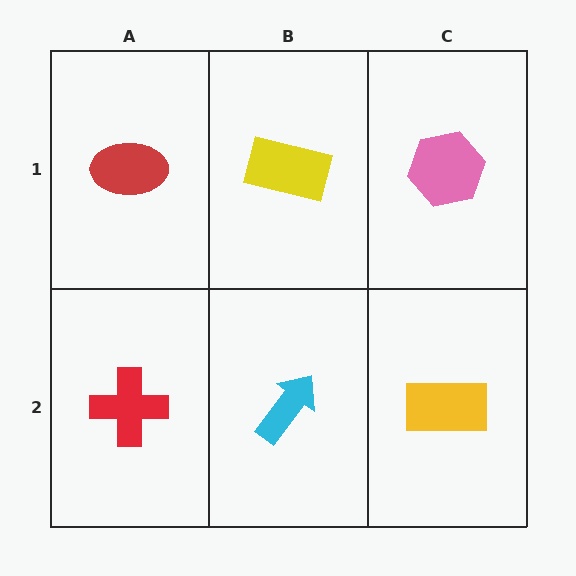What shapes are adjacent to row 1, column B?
A cyan arrow (row 2, column B), a red ellipse (row 1, column A), a pink hexagon (row 1, column C).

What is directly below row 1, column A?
A red cross.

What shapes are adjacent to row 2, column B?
A yellow rectangle (row 1, column B), a red cross (row 2, column A), a yellow rectangle (row 2, column C).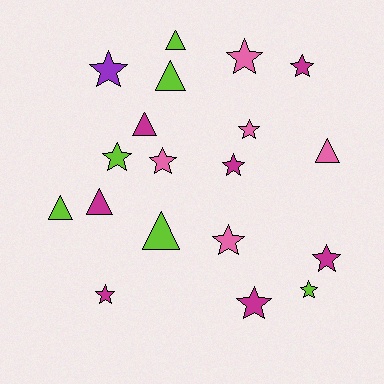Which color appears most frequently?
Magenta, with 7 objects.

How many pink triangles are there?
There is 1 pink triangle.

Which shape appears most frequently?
Star, with 12 objects.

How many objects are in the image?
There are 19 objects.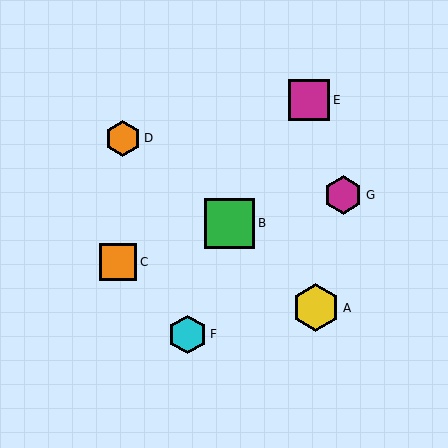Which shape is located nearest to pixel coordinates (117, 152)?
The orange hexagon (labeled D) at (123, 138) is nearest to that location.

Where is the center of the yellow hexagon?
The center of the yellow hexagon is at (316, 308).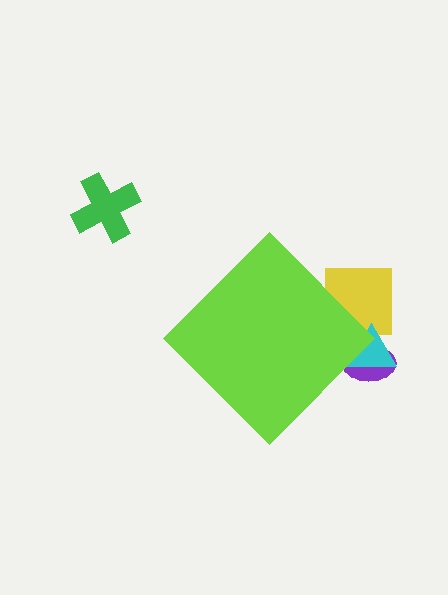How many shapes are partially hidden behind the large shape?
3 shapes are partially hidden.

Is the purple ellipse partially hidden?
Yes, the purple ellipse is partially hidden behind the lime diamond.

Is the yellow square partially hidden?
Yes, the yellow square is partially hidden behind the lime diamond.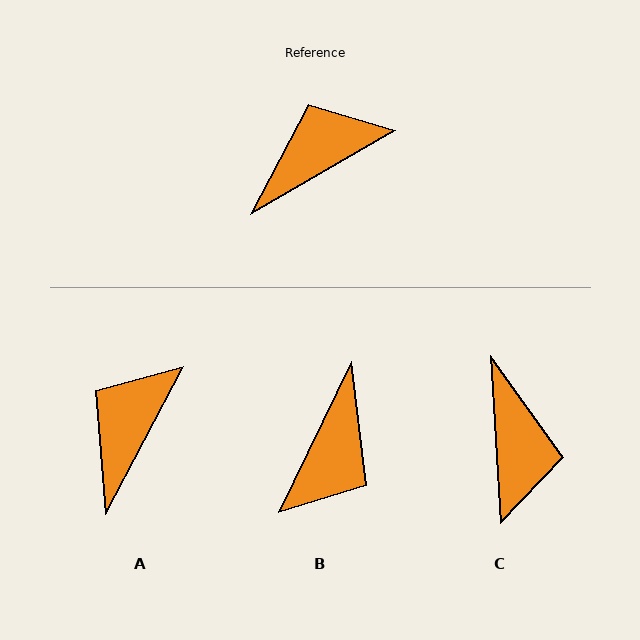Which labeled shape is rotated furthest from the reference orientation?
B, about 146 degrees away.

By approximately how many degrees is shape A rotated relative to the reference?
Approximately 32 degrees counter-clockwise.